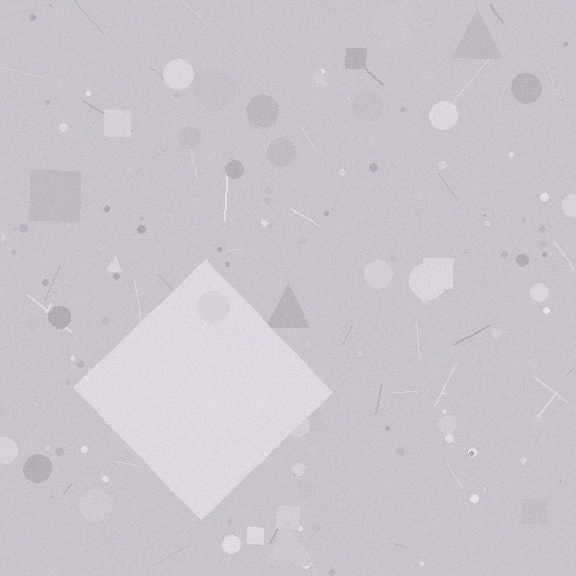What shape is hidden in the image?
A diamond is hidden in the image.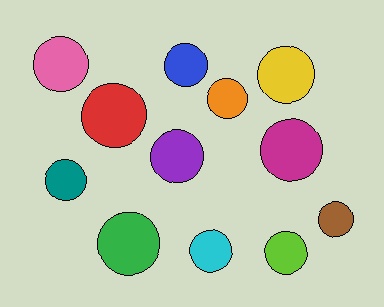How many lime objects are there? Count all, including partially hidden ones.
There is 1 lime object.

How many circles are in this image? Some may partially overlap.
There are 12 circles.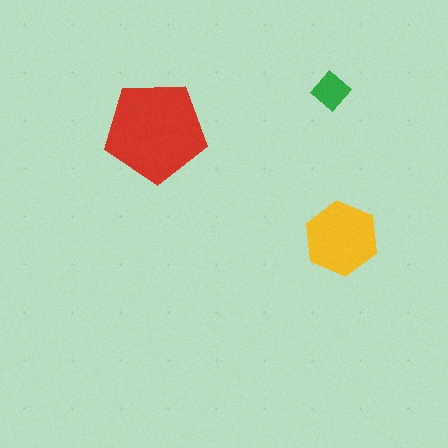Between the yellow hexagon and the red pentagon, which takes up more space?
The red pentagon.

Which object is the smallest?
The green diamond.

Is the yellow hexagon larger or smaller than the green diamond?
Larger.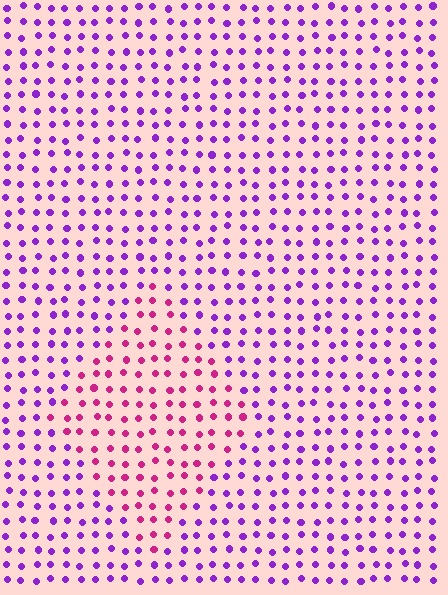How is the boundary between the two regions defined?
The boundary is defined purely by a slight shift in hue (about 47 degrees). Spacing, size, and orientation are identical on both sides.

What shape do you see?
I see a diamond.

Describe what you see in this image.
The image is filled with small purple elements in a uniform arrangement. A diamond-shaped region is visible where the elements are tinted to a slightly different hue, forming a subtle color boundary.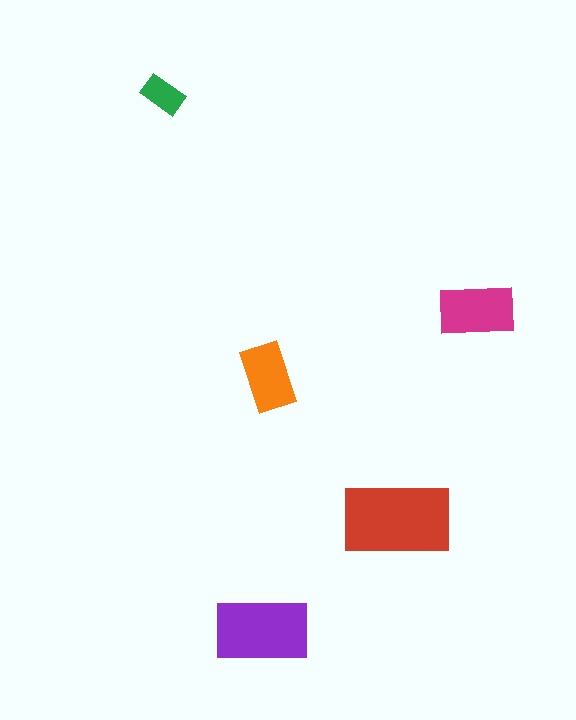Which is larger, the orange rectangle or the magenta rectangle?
The magenta one.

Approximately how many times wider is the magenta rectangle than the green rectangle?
About 2 times wider.